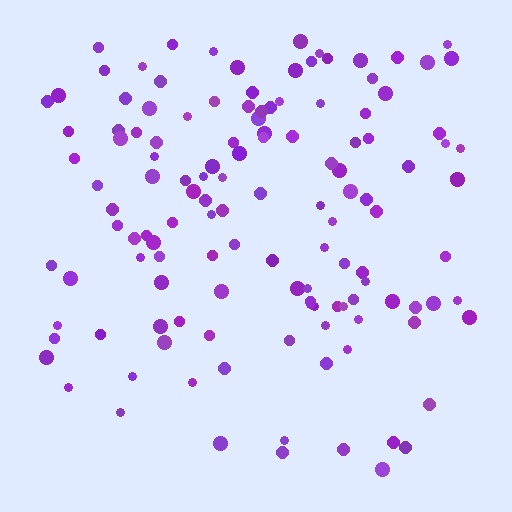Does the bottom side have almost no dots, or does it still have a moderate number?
Still a moderate number, just noticeably fewer than the top.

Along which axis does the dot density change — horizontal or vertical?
Vertical.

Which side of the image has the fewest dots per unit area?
The bottom.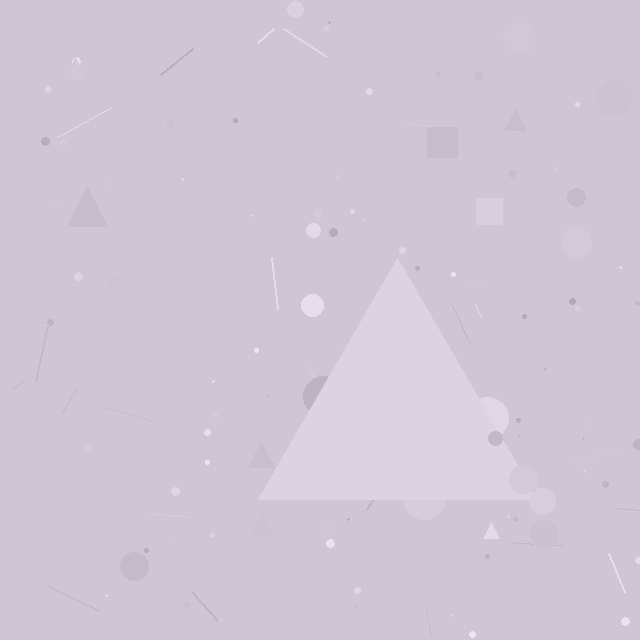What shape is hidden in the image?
A triangle is hidden in the image.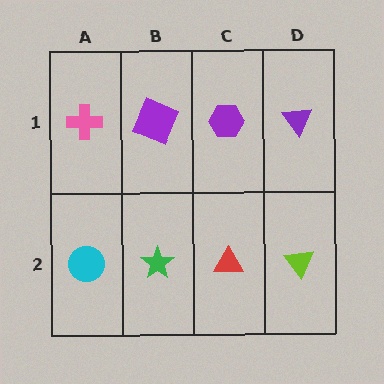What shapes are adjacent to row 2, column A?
A pink cross (row 1, column A), a green star (row 2, column B).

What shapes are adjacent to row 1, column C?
A red triangle (row 2, column C), a purple square (row 1, column B), a purple triangle (row 1, column D).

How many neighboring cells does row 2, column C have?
3.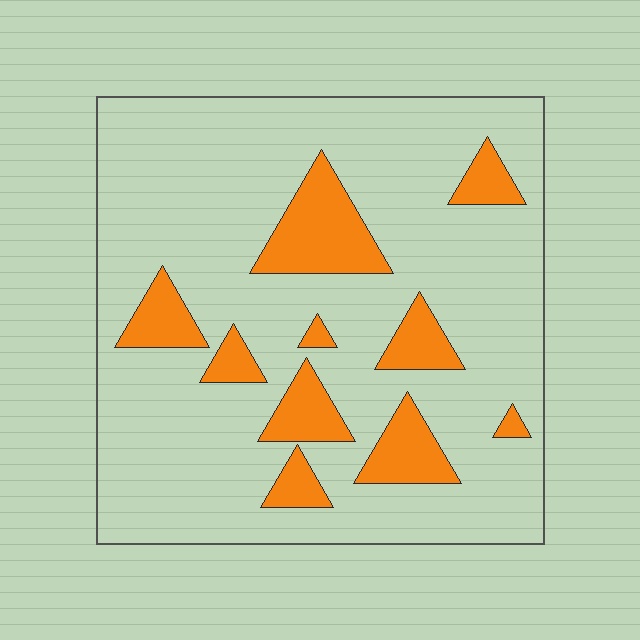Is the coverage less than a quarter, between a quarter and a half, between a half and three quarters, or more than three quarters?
Less than a quarter.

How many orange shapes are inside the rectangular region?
10.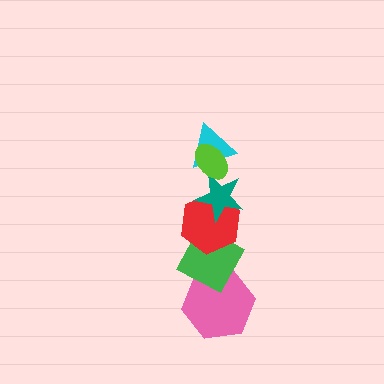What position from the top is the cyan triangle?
The cyan triangle is 2nd from the top.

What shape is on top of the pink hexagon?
The green diamond is on top of the pink hexagon.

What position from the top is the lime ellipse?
The lime ellipse is 1st from the top.